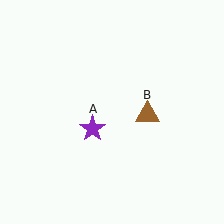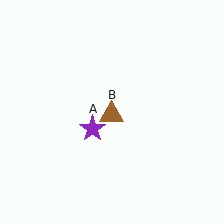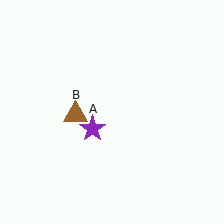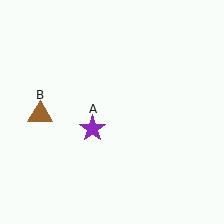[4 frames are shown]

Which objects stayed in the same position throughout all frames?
Purple star (object A) remained stationary.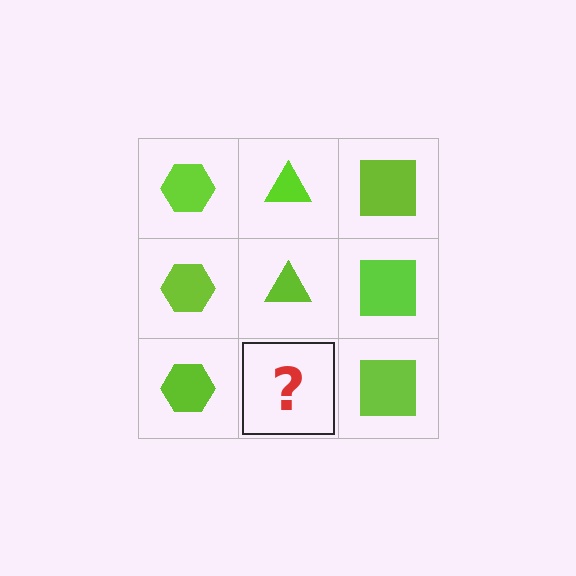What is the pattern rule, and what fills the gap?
The rule is that each column has a consistent shape. The gap should be filled with a lime triangle.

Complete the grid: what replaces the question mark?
The question mark should be replaced with a lime triangle.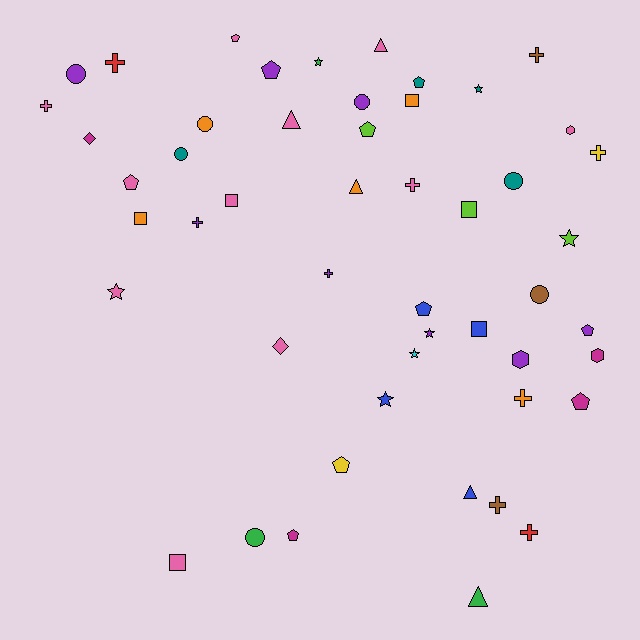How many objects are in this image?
There are 50 objects.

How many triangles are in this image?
There are 5 triangles.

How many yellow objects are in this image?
There are 2 yellow objects.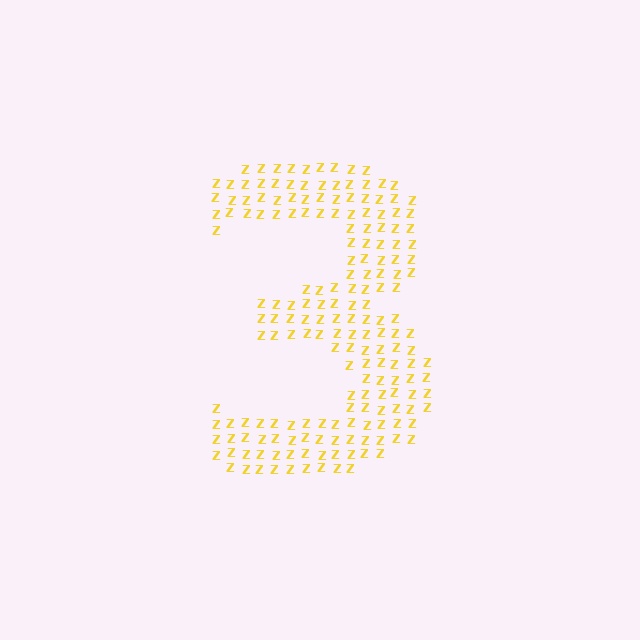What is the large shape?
The large shape is the digit 3.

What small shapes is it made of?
It is made of small letter Z's.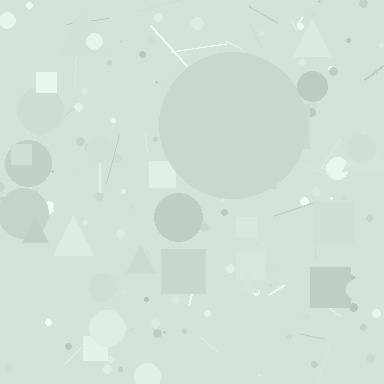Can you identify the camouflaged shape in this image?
The camouflaged shape is a circle.